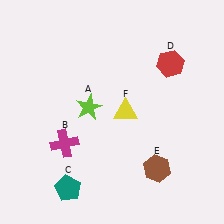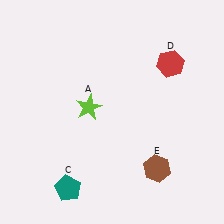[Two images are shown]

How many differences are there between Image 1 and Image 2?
There are 2 differences between the two images.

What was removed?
The yellow triangle (F), the magenta cross (B) were removed in Image 2.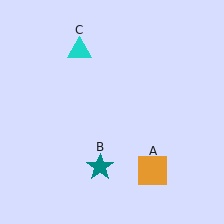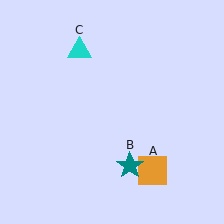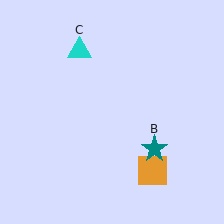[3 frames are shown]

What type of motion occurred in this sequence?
The teal star (object B) rotated counterclockwise around the center of the scene.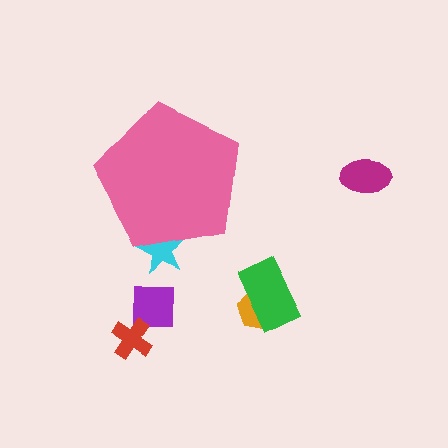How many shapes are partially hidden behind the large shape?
1 shape is partially hidden.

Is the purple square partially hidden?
No, the purple square is fully visible.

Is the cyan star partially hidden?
Yes, the cyan star is partially hidden behind the pink pentagon.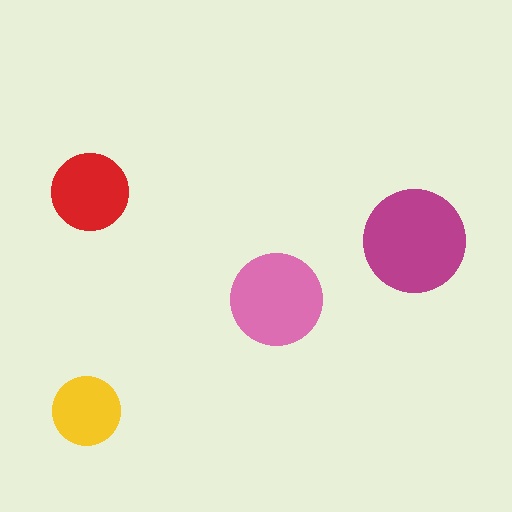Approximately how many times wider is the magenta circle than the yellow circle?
About 1.5 times wider.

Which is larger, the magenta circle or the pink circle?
The magenta one.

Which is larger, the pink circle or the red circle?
The pink one.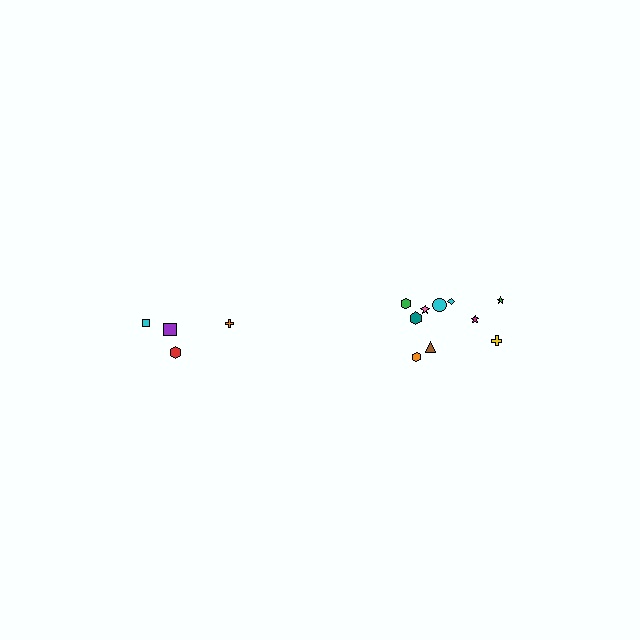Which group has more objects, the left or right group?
The right group.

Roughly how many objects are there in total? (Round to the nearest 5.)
Roughly 15 objects in total.